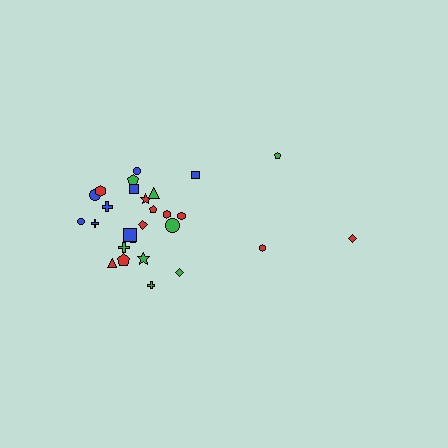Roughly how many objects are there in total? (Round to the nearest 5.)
Roughly 30 objects in total.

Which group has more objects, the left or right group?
The left group.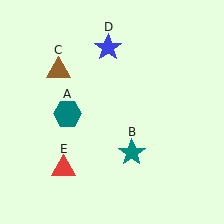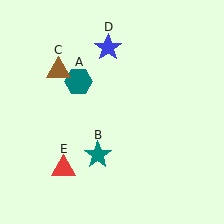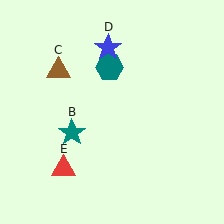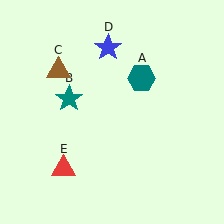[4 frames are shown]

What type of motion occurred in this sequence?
The teal hexagon (object A), teal star (object B) rotated clockwise around the center of the scene.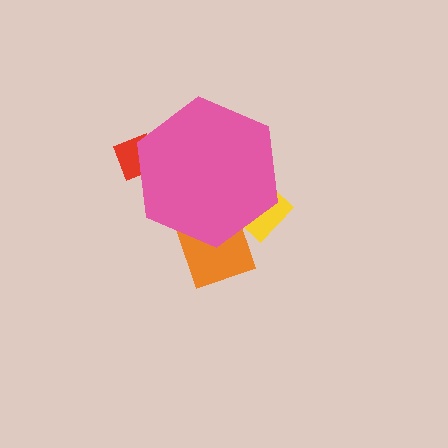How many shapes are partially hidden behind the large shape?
3 shapes are partially hidden.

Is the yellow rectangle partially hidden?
Yes, the yellow rectangle is partially hidden behind the pink hexagon.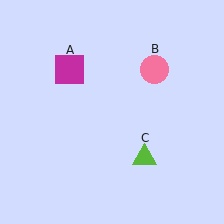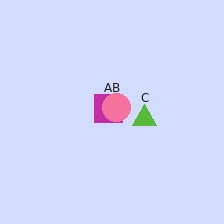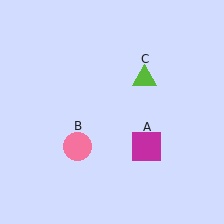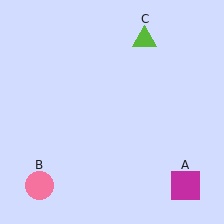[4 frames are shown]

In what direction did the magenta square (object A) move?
The magenta square (object A) moved down and to the right.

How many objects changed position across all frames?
3 objects changed position: magenta square (object A), pink circle (object B), lime triangle (object C).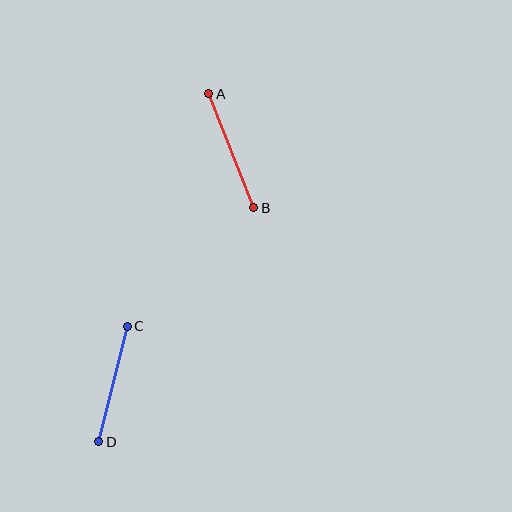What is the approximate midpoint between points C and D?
The midpoint is at approximately (113, 384) pixels.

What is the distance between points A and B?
The distance is approximately 122 pixels.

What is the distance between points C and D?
The distance is approximately 119 pixels.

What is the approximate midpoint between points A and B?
The midpoint is at approximately (231, 151) pixels.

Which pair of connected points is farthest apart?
Points A and B are farthest apart.